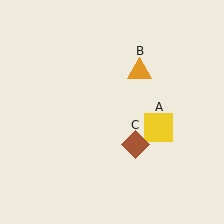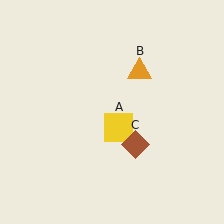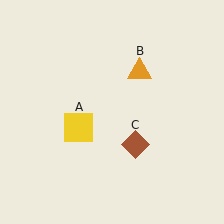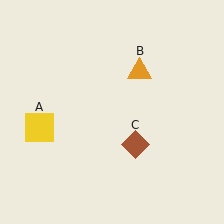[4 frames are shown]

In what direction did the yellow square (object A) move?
The yellow square (object A) moved left.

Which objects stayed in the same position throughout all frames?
Orange triangle (object B) and brown diamond (object C) remained stationary.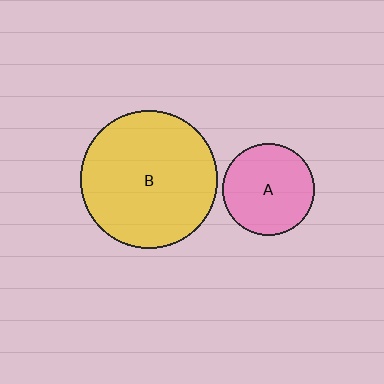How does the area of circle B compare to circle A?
Approximately 2.2 times.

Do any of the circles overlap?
No, none of the circles overlap.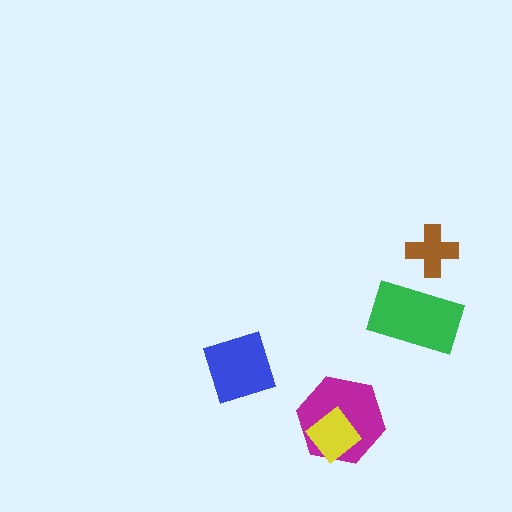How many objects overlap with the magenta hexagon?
1 object overlaps with the magenta hexagon.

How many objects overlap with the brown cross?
0 objects overlap with the brown cross.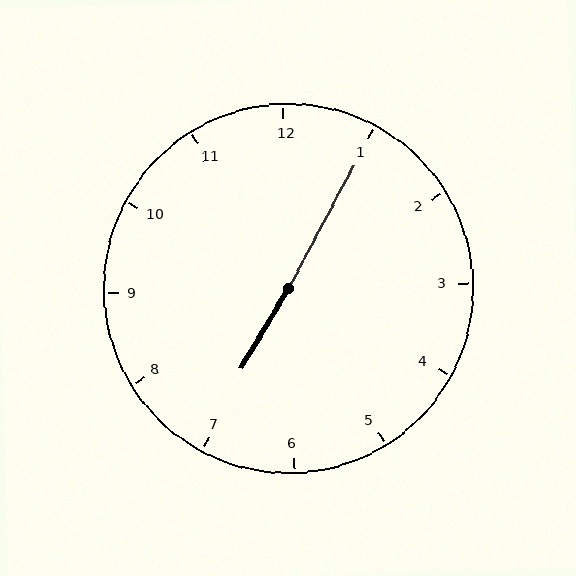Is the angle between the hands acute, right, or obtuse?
It is obtuse.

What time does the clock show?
7:05.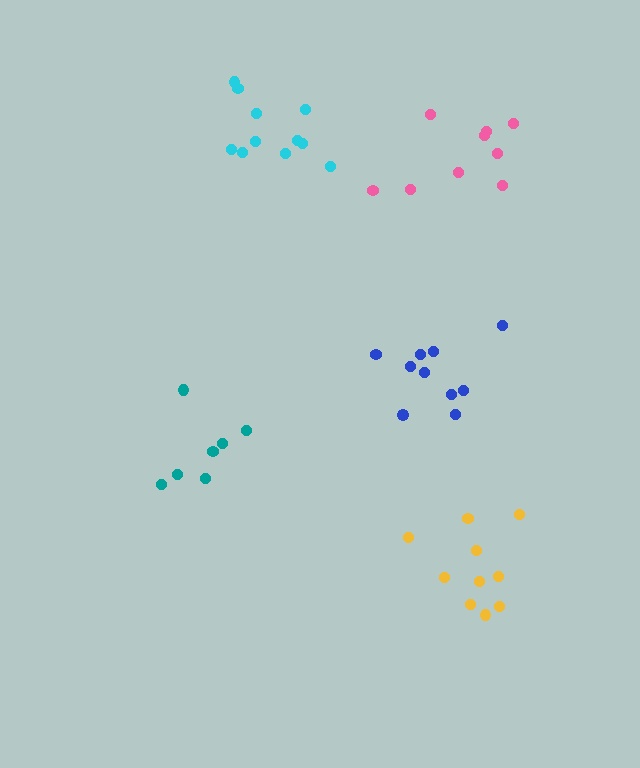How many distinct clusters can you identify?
There are 5 distinct clusters.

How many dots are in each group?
Group 1: 10 dots, Group 2: 9 dots, Group 3: 7 dots, Group 4: 10 dots, Group 5: 11 dots (47 total).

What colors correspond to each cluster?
The clusters are colored: yellow, pink, teal, blue, cyan.